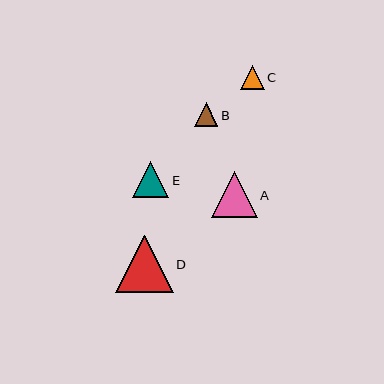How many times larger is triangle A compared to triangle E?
Triangle A is approximately 1.3 times the size of triangle E.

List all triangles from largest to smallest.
From largest to smallest: D, A, E, C, B.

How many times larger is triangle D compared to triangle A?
Triangle D is approximately 1.2 times the size of triangle A.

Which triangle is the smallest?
Triangle B is the smallest with a size of approximately 23 pixels.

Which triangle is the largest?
Triangle D is the largest with a size of approximately 57 pixels.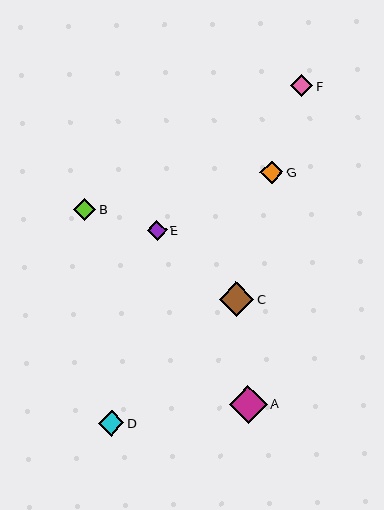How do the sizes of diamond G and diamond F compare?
Diamond G and diamond F are approximately the same size.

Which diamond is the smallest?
Diamond E is the smallest with a size of approximately 20 pixels.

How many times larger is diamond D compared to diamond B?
Diamond D is approximately 1.1 times the size of diamond B.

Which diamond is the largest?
Diamond A is the largest with a size of approximately 38 pixels.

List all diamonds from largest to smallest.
From largest to smallest: A, C, D, G, B, F, E.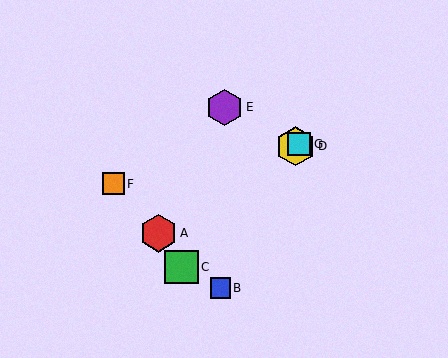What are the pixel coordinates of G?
Object G is at (299, 144).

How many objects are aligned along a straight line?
3 objects (A, D, G) are aligned along a straight line.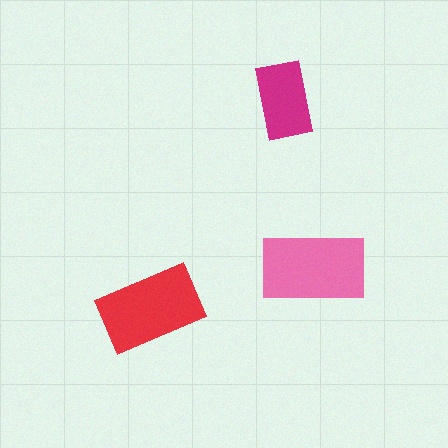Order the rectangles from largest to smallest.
the pink one, the red one, the magenta one.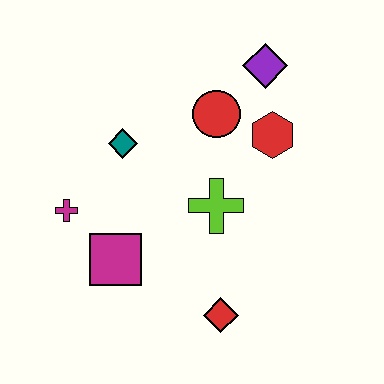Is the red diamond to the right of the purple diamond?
No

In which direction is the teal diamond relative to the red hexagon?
The teal diamond is to the left of the red hexagon.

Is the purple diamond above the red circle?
Yes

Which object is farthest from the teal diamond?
The red diamond is farthest from the teal diamond.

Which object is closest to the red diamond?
The lime cross is closest to the red diamond.